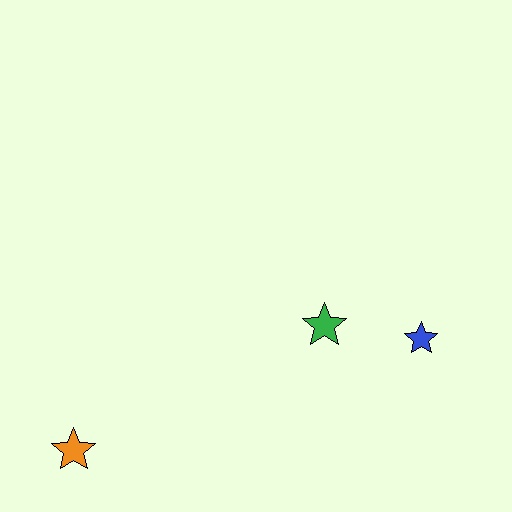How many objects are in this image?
There are 3 objects.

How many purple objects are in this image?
There are no purple objects.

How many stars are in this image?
There are 3 stars.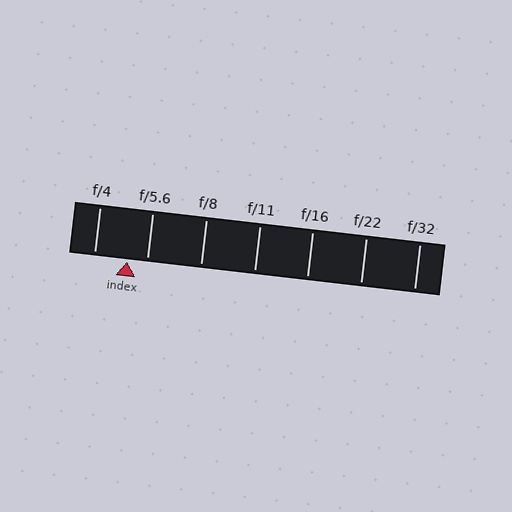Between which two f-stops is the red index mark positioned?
The index mark is between f/4 and f/5.6.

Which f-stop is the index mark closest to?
The index mark is closest to f/5.6.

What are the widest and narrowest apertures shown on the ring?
The widest aperture shown is f/4 and the narrowest is f/32.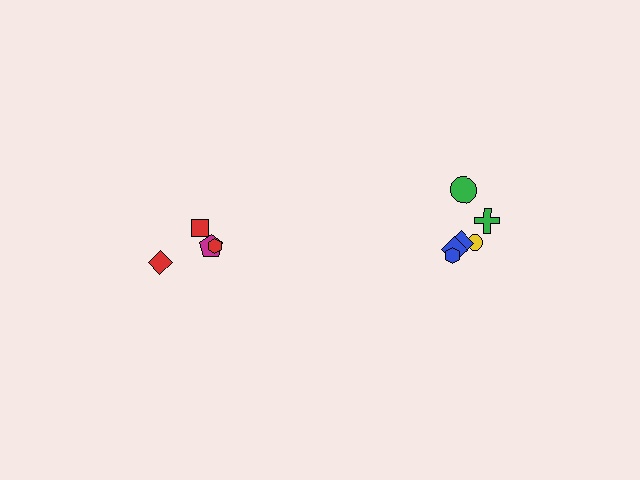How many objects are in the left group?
There are 4 objects.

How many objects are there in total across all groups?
There are 10 objects.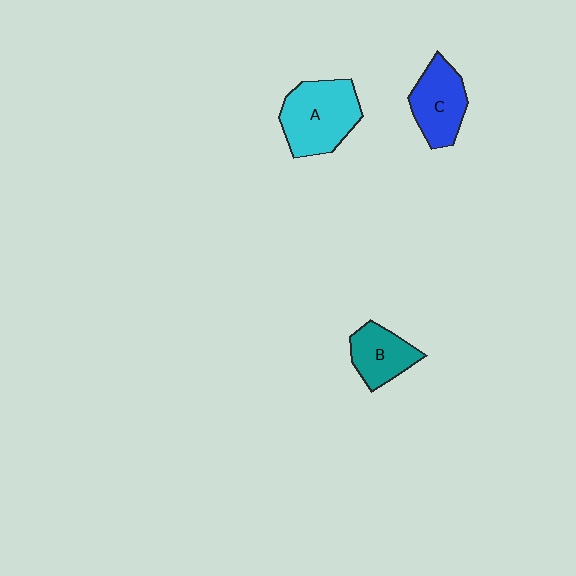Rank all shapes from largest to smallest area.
From largest to smallest: A (cyan), C (blue), B (teal).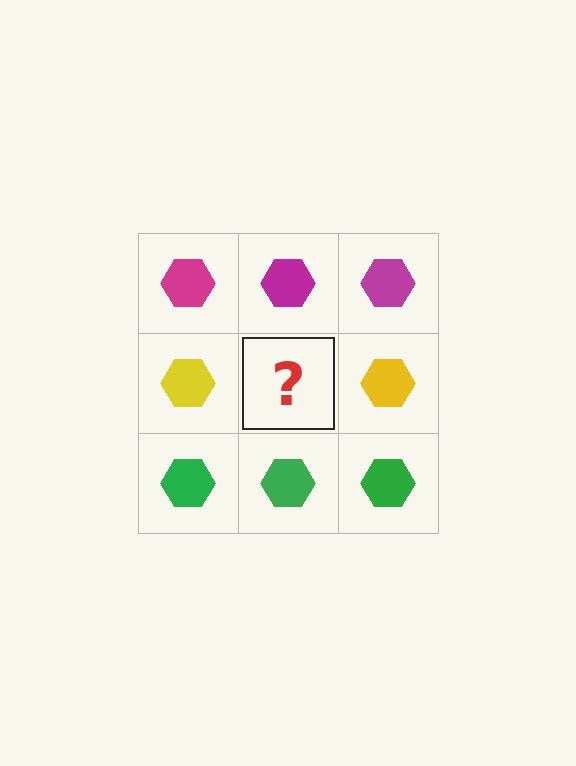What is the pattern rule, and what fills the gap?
The rule is that each row has a consistent color. The gap should be filled with a yellow hexagon.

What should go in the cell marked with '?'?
The missing cell should contain a yellow hexagon.